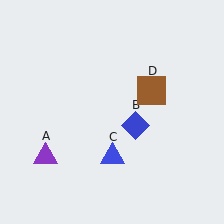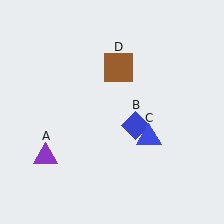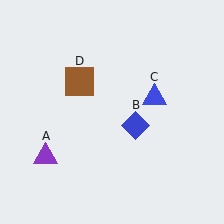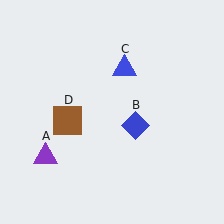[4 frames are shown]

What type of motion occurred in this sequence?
The blue triangle (object C), brown square (object D) rotated counterclockwise around the center of the scene.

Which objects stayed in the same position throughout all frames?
Purple triangle (object A) and blue diamond (object B) remained stationary.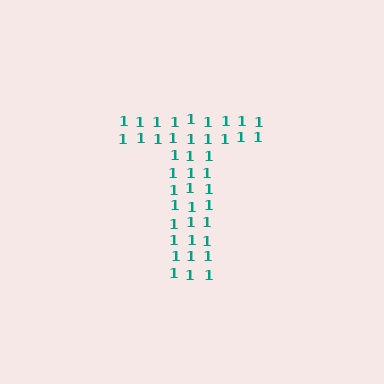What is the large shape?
The large shape is the letter T.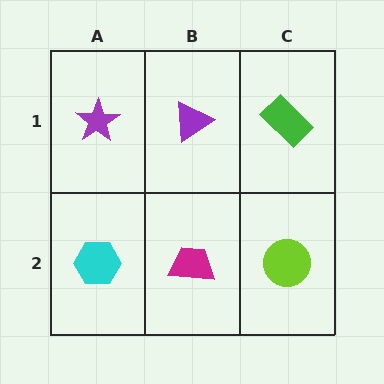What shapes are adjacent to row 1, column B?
A magenta trapezoid (row 2, column B), a purple star (row 1, column A), a green rectangle (row 1, column C).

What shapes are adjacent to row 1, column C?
A lime circle (row 2, column C), a purple triangle (row 1, column B).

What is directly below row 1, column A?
A cyan hexagon.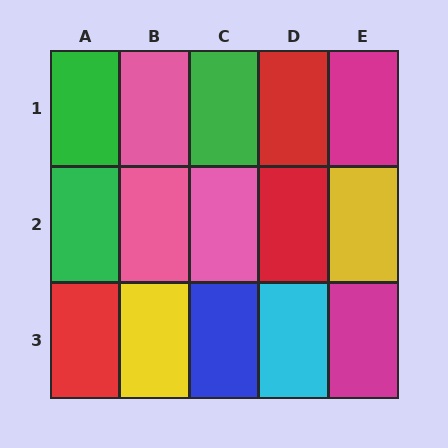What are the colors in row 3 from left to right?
Red, yellow, blue, cyan, magenta.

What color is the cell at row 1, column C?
Green.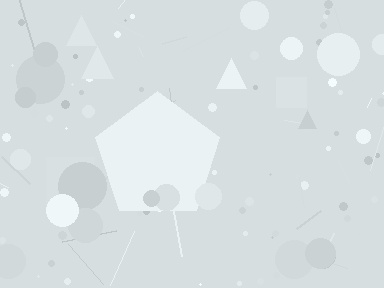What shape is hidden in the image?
A pentagon is hidden in the image.